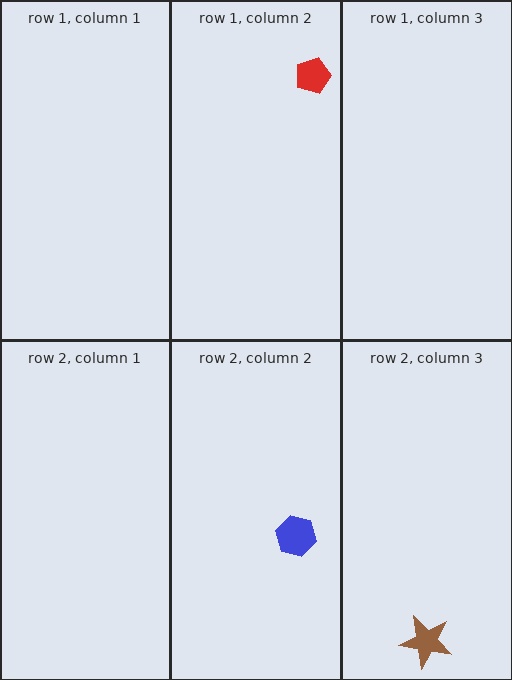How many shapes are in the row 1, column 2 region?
1.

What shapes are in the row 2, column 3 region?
The brown star.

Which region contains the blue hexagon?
The row 2, column 2 region.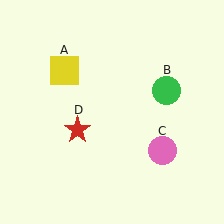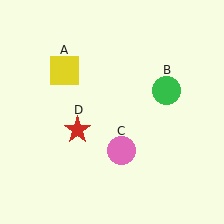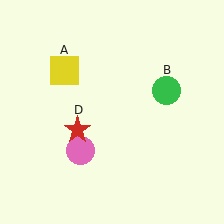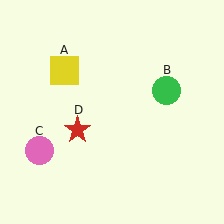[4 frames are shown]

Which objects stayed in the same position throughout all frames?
Yellow square (object A) and green circle (object B) and red star (object D) remained stationary.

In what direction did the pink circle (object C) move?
The pink circle (object C) moved left.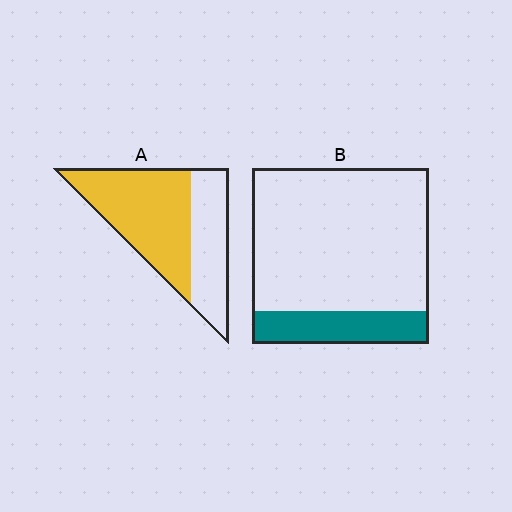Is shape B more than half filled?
No.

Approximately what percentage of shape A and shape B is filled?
A is approximately 60% and B is approximately 20%.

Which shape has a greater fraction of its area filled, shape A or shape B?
Shape A.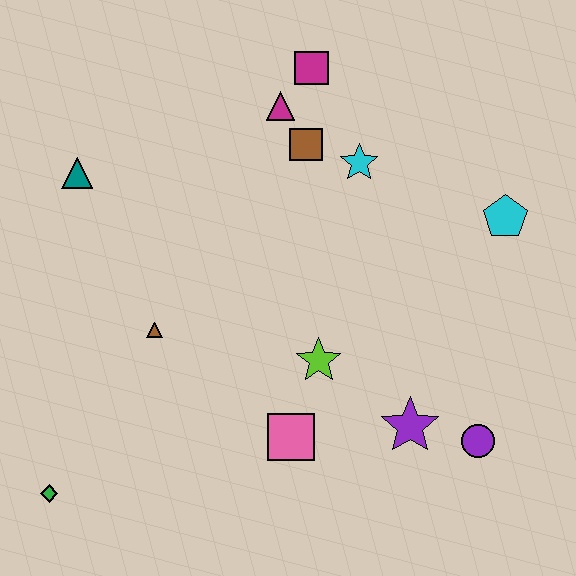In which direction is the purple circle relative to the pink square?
The purple circle is to the right of the pink square.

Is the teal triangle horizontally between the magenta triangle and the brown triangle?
No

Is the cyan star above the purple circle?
Yes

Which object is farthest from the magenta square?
The green diamond is farthest from the magenta square.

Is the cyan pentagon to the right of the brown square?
Yes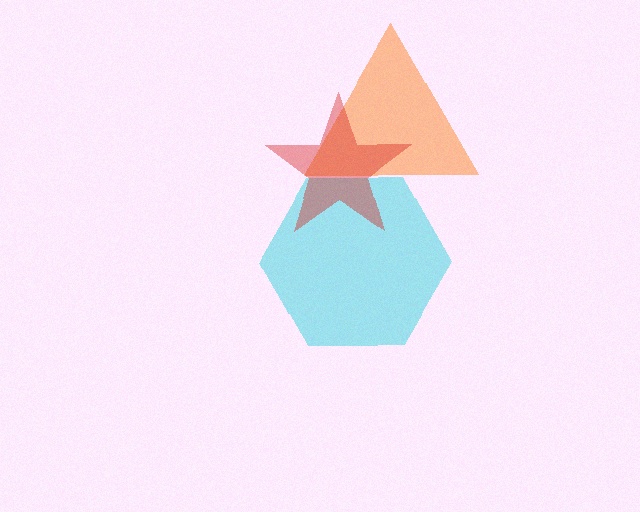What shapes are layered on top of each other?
The layered shapes are: an orange triangle, a cyan hexagon, a red star.